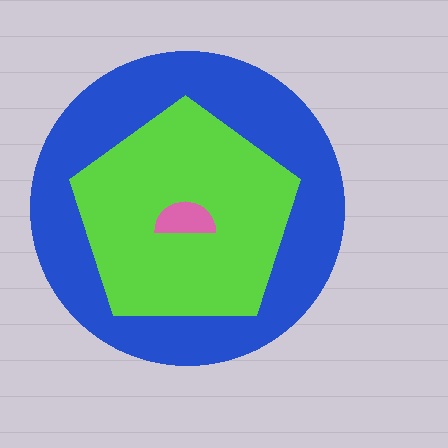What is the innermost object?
The pink semicircle.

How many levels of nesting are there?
3.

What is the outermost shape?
The blue circle.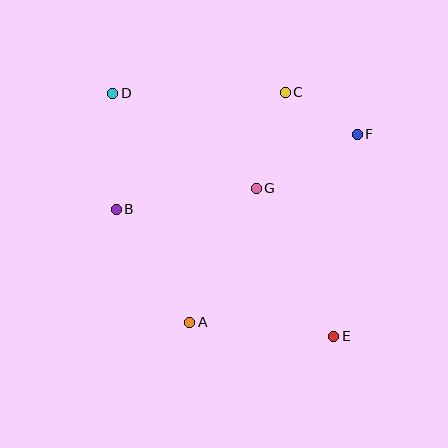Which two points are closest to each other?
Points C and F are closest to each other.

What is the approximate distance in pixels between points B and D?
The distance between B and D is approximately 116 pixels.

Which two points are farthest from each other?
Points D and E are farthest from each other.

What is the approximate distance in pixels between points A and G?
The distance between A and G is approximately 150 pixels.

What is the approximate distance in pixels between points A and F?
The distance between A and F is approximately 252 pixels.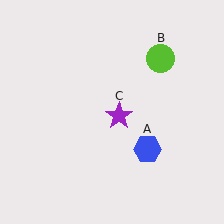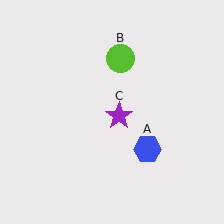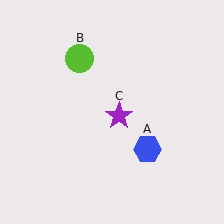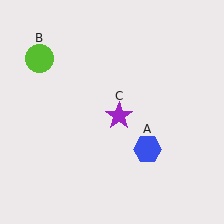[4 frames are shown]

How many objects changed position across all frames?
1 object changed position: lime circle (object B).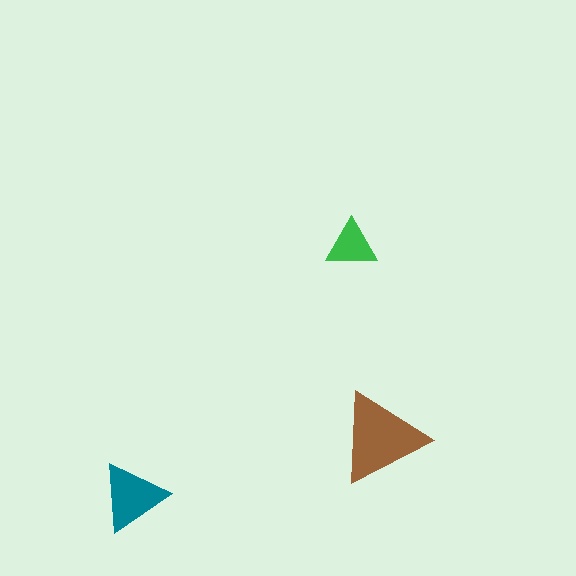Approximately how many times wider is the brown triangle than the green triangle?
About 2 times wider.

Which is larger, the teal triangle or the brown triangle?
The brown one.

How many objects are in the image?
There are 3 objects in the image.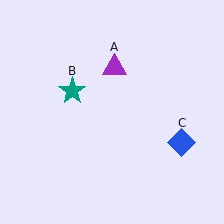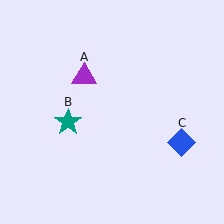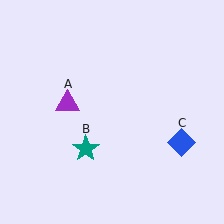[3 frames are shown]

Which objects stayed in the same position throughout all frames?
Blue diamond (object C) remained stationary.